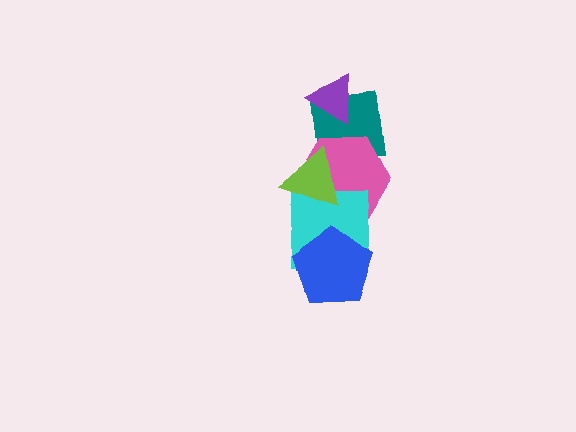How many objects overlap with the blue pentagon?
1 object overlaps with the blue pentagon.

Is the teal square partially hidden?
Yes, it is partially covered by another shape.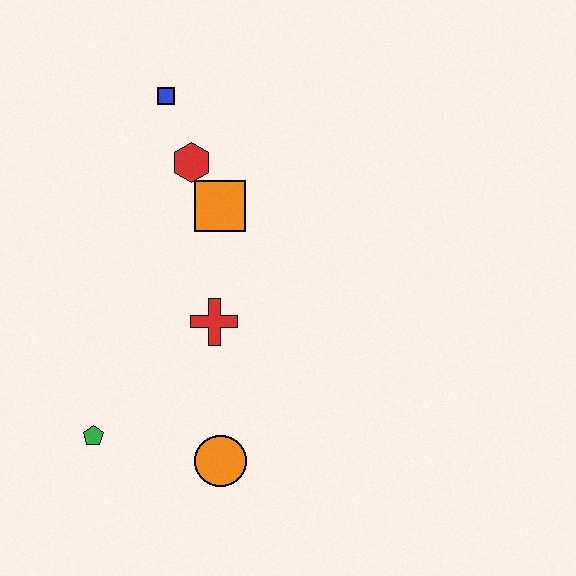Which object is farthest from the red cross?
The blue square is farthest from the red cross.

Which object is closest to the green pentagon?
The orange circle is closest to the green pentagon.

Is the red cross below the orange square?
Yes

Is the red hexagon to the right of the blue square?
Yes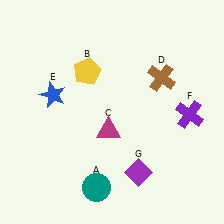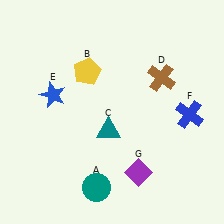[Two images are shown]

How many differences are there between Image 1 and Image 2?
There are 2 differences between the two images.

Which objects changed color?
C changed from magenta to teal. F changed from purple to blue.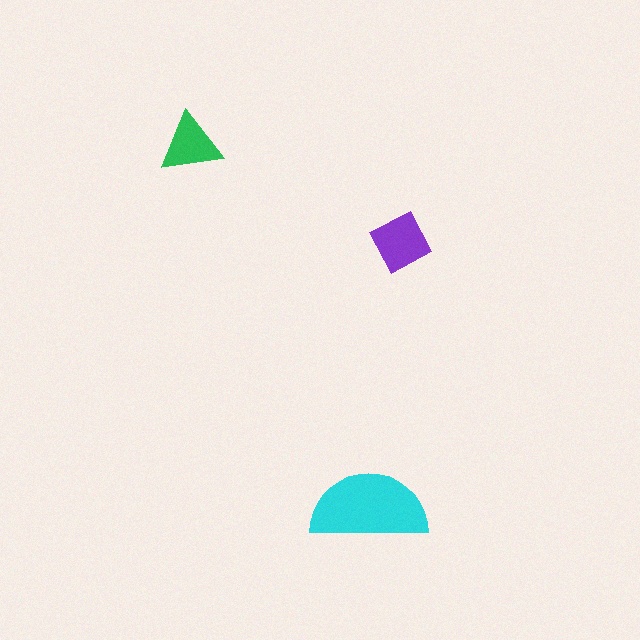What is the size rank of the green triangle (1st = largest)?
3rd.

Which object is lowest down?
The cyan semicircle is bottommost.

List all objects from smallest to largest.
The green triangle, the purple square, the cyan semicircle.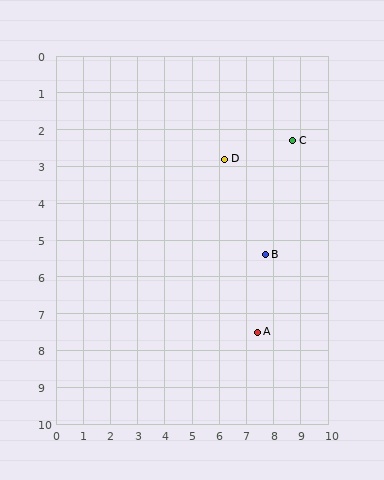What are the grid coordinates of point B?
Point B is at approximately (7.7, 5.4).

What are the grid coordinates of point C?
Point C is at approximately (8.7, 2.3).